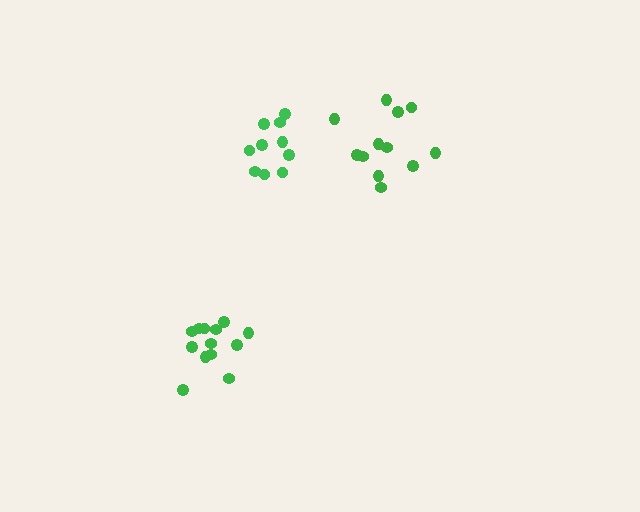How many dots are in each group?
Group 1: 10 dots, Group 2: 13 dots, Group 3: 12 dots (35 total).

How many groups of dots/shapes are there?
There are 3 groups.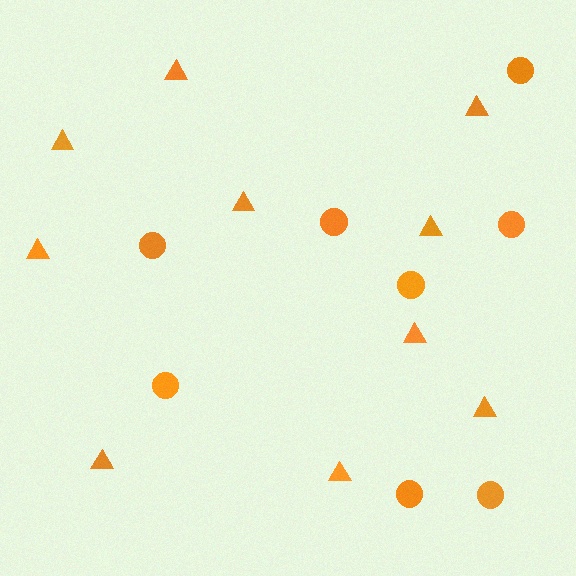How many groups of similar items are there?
There are 2 groups: one group of triangles (10) and one group of circles (8).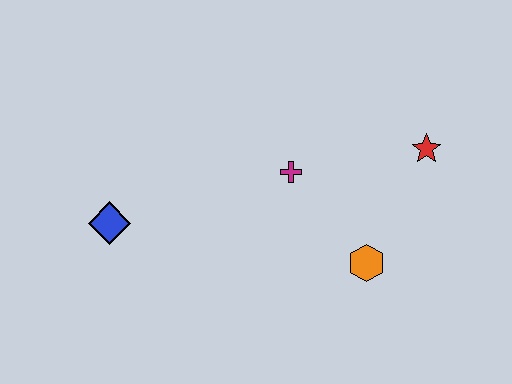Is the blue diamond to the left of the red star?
Yes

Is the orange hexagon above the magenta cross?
No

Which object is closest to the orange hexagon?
The magenta cross is closest to the orange hexagon.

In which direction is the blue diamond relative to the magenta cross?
The blue diamond is to the left of the magenta cross.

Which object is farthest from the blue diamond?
The red star is farthest from the blue diamond.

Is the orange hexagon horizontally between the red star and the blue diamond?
Yes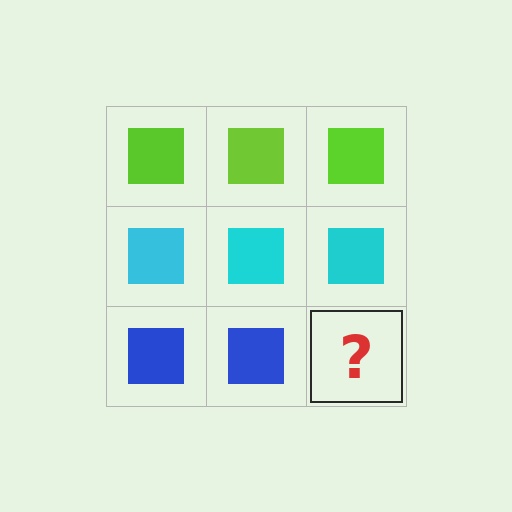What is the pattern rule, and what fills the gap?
The rule is that each row has a consistent color. The gap should be filled with a blue square.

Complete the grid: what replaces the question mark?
The question mark should be replaced with a blue square.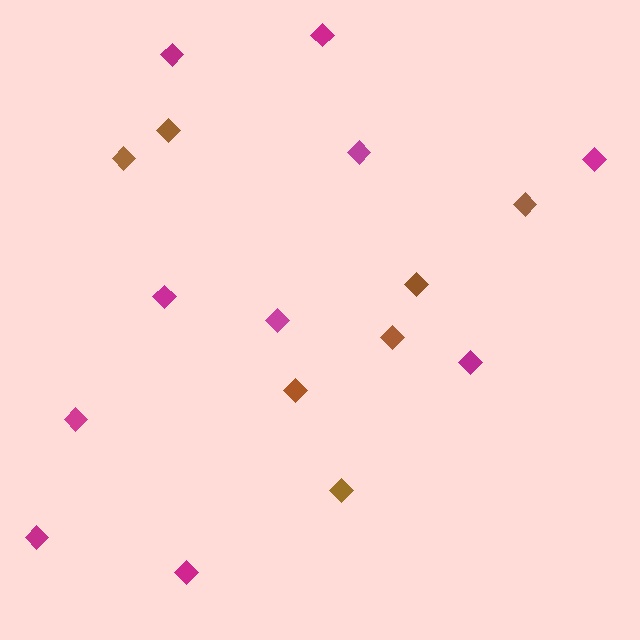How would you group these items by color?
There are 2 groups: one group of magenta diamonds (10) and one group of brown diamonds (7).